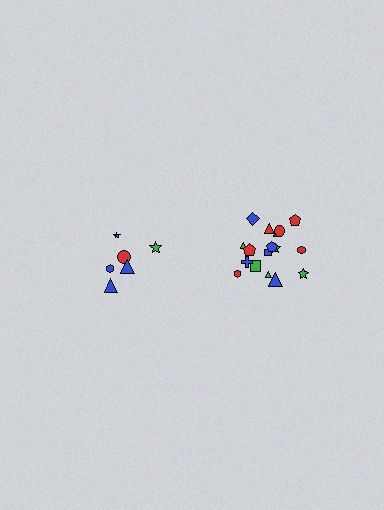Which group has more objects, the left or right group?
The right group.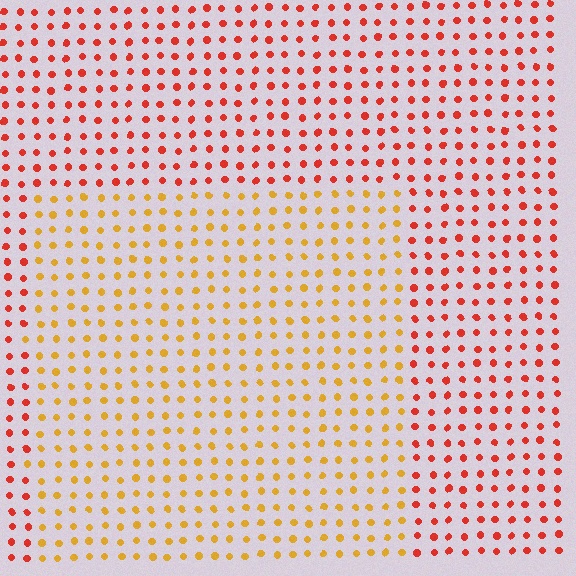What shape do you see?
I see a rectangle.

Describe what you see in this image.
The image is filled with small red elements in a uniform arrangement. A rectangle-shaped region is visible where the elements are tinted to a slightly different hue, forming a subtle color boundary.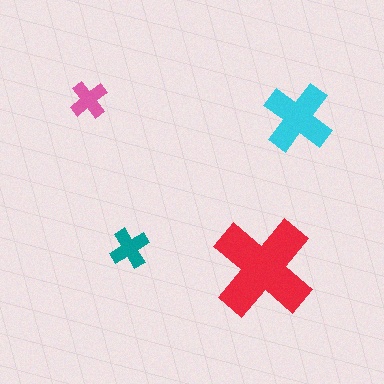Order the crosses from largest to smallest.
the red one, the cyan one, the teal one, the pink one.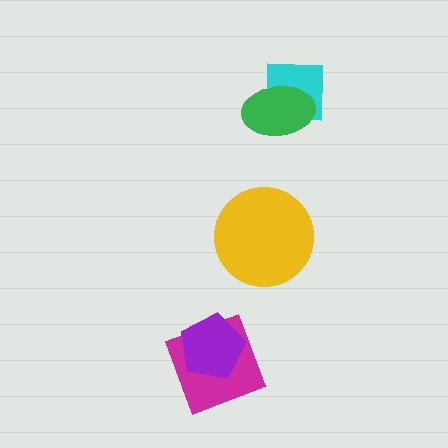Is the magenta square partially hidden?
Yes, it is partially covered by another shape.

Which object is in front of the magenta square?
The purple pentagon is in front of the magenta square.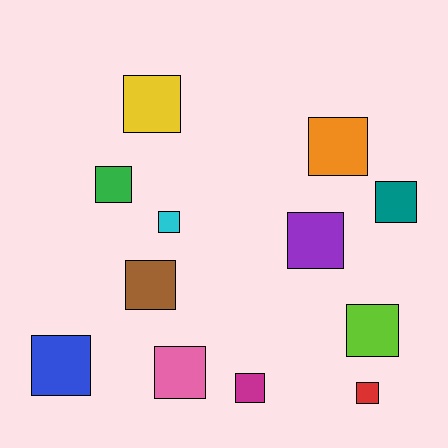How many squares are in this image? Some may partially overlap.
There are 12 squares.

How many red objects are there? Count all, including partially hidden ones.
There is 1 red object.